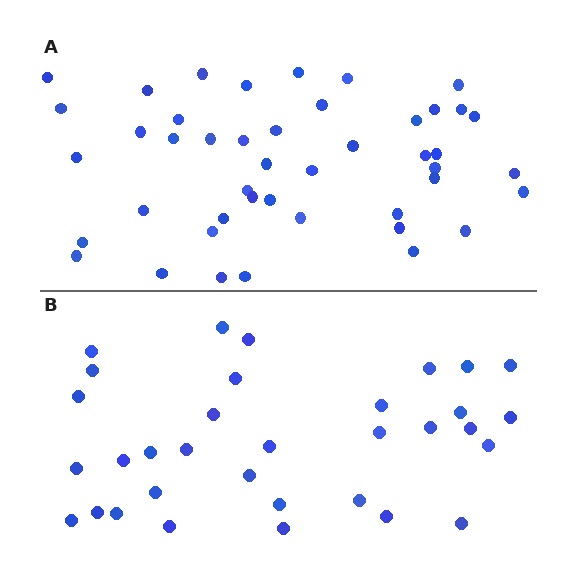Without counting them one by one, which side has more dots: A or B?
Region A (the top region) has more dots.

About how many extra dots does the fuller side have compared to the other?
Region A has roughly 12 or so more dots than region B.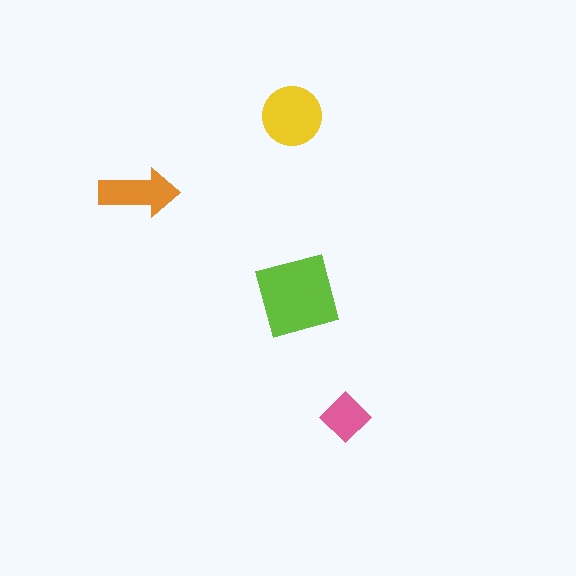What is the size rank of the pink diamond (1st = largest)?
4th.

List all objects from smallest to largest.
The pink diamond, the orange arrow, the yellow circle, the lime square.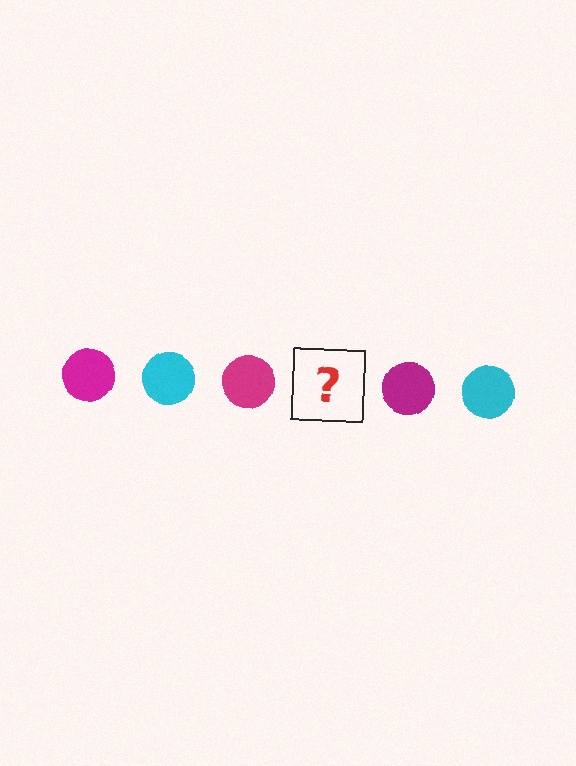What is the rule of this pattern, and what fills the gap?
The rule is that the pattern cycles through magenta, cyan circles. The gap should be filled with a cyan circle.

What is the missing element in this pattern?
The missing element is a cyan circle.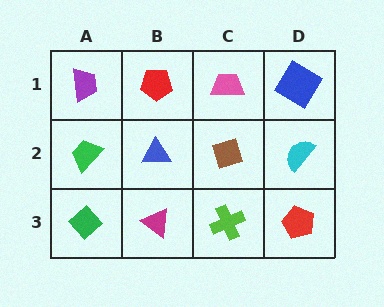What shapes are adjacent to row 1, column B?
A blue triangle (row 2, column B), a purple trapezoid (row 1, column A), a pink trapezoid (row 1, column C).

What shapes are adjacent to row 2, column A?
A purple trapezoid (row 1, column A), a green diamond (row 3, column A), a blue triangle (row 2, column B).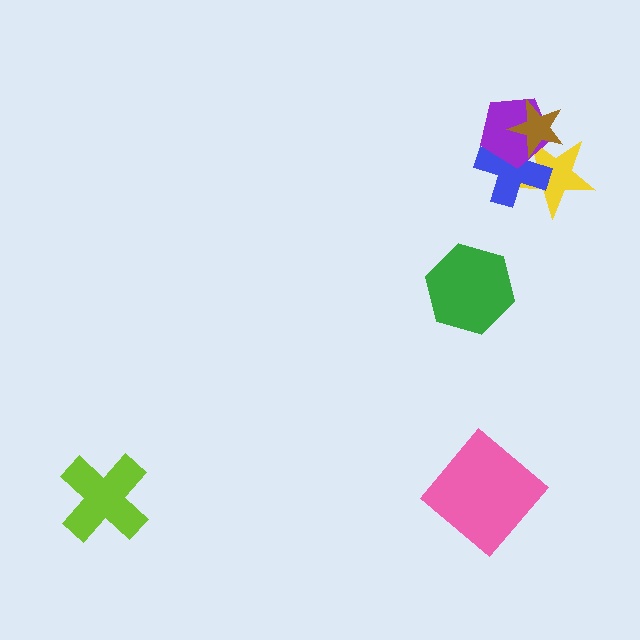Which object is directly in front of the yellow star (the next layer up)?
The blue cross is directly in front of the yellow star.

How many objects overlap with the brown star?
3 objects overlap with the brown star.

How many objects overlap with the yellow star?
3 objects overlap with the yellow star.